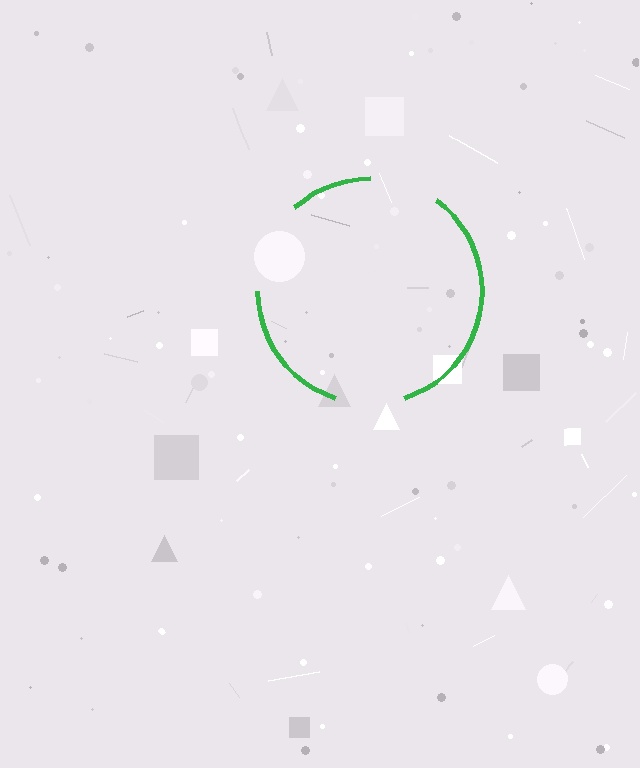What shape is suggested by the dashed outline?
The dashed outline suggests a circle.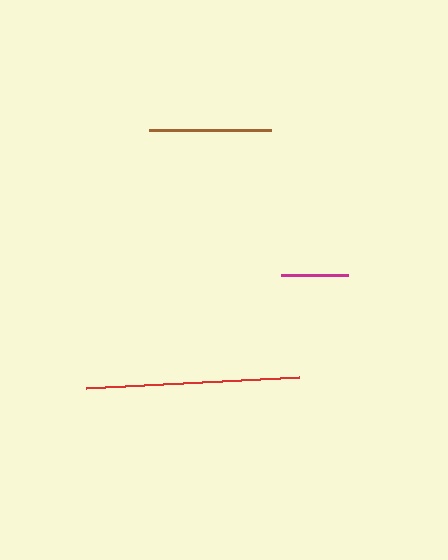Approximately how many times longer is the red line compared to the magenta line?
The red line is approximately 3.2 times the length of the magenta line.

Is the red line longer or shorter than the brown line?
The red line is longer than the brown line.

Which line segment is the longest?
The red line is the longest at approximately 213 pixels.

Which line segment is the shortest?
The magenta line is the shortest at approximately 66 pixels.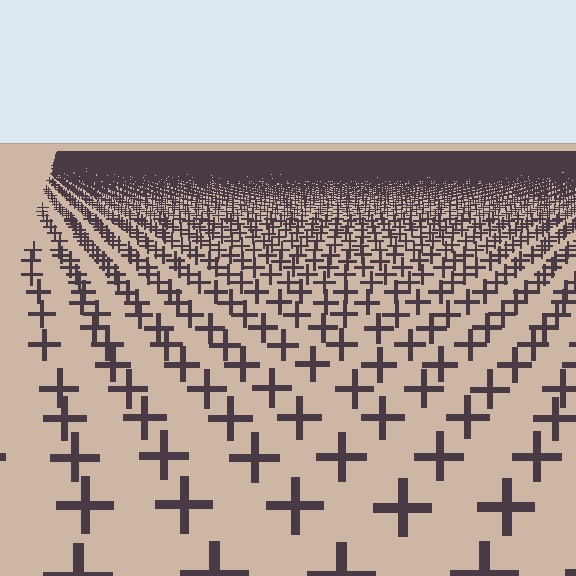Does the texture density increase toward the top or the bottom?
Density increases toward the top.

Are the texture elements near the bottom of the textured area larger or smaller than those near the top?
Larger. Near the bottom, elements are closer to the viewer and appear at a bigger on-screen size.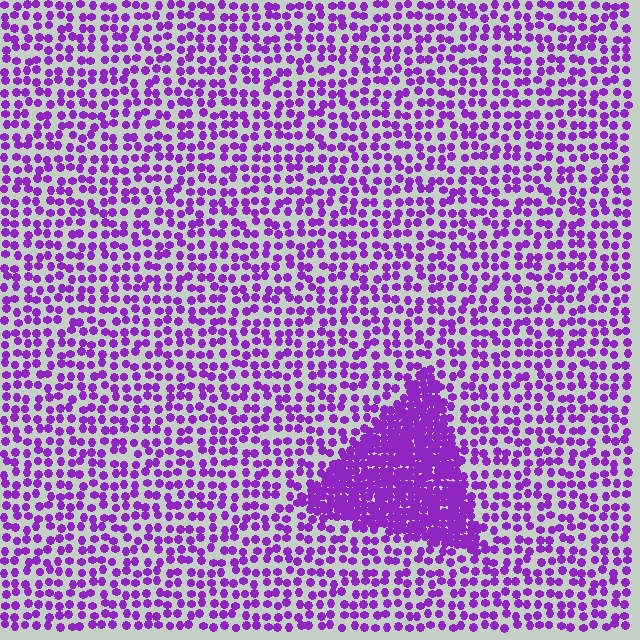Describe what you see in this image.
The image contains small purple elements arranged at two different densities. A triangle-shaped region is visible where the elements are more densely packed than the surrounding area.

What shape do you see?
I see a triangle.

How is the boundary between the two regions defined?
The boundary is defined by a change in element density (approximately 2.7x ratio). All elements are the same color, size, and shape.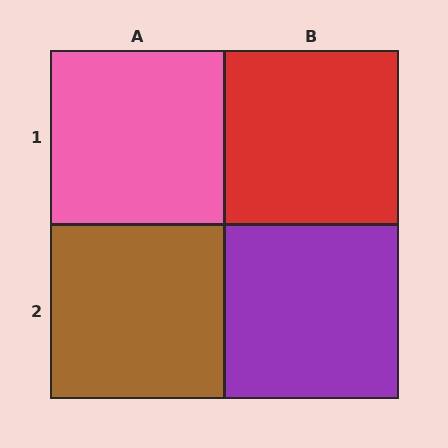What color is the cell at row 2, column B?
Purple.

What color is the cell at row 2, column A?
Brown.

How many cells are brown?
1 cell is brown.